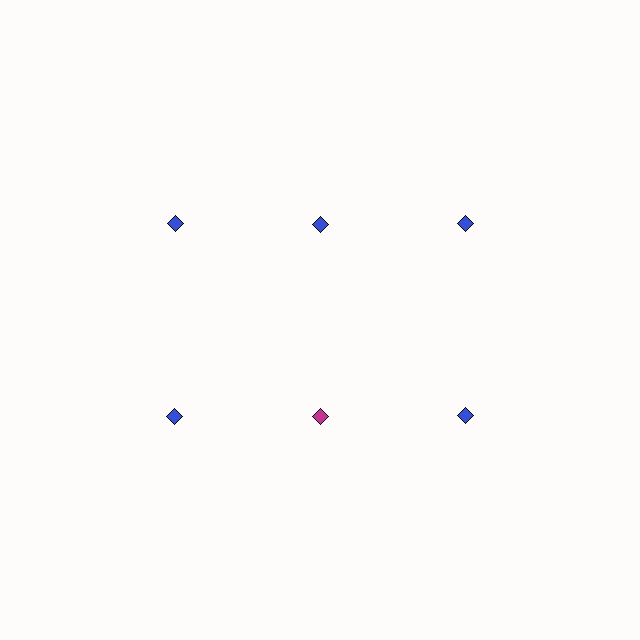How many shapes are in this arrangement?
There are 6 shapes arranged in a grid pattern.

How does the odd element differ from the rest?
It has a different color: magenta instead of blue.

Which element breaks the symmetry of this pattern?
The magenta diamond in the second row, second from left column breaks the symmetry. All other shapes are blue diamonds.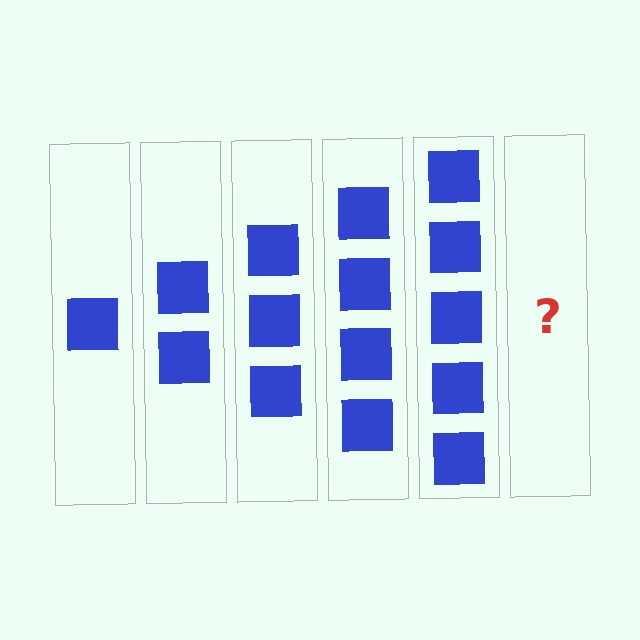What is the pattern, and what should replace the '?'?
The pattern is that each step adds one more square. The '?' should be 6 squares.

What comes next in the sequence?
The next element should be 6 squares.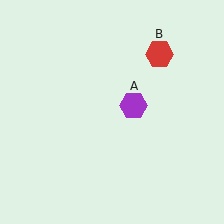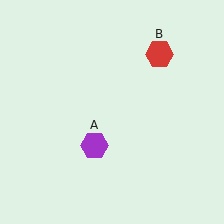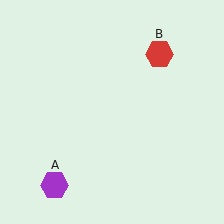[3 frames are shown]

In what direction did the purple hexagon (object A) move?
The purple hexagon (object A) moved down and to the left.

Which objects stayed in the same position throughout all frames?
Red hexagon (object B) remained stationary.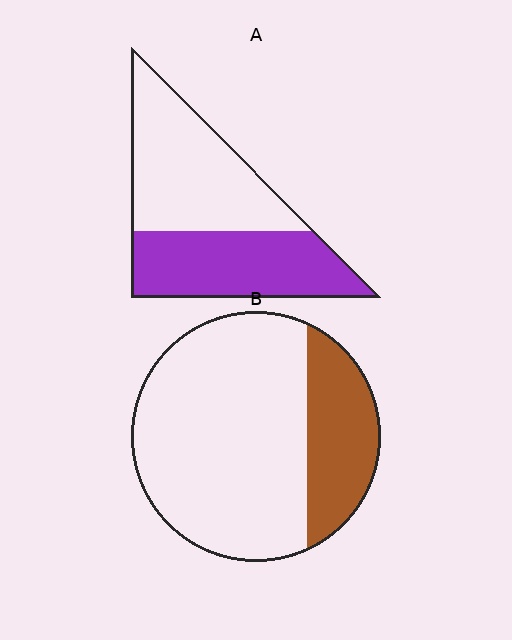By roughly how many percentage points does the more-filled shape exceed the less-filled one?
By roughly 20 percentage points (A over B).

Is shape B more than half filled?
No.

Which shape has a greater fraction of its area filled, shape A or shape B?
Shape A.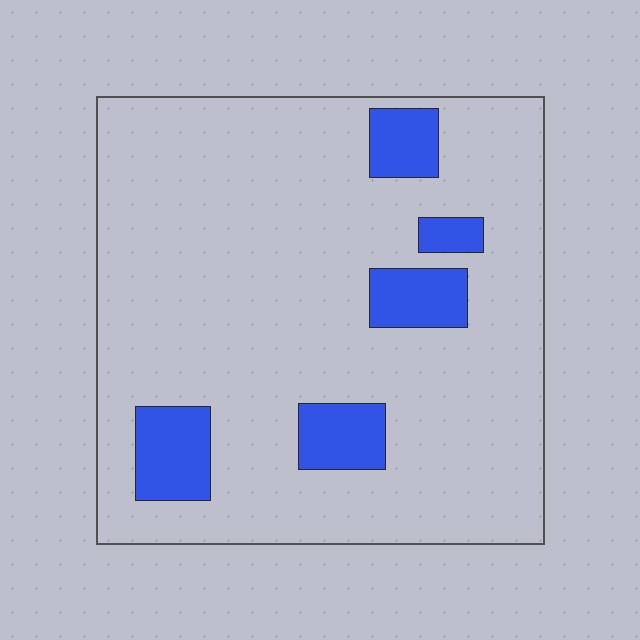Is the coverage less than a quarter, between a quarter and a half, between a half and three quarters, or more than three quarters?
Less than a quarter.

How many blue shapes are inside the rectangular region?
5.